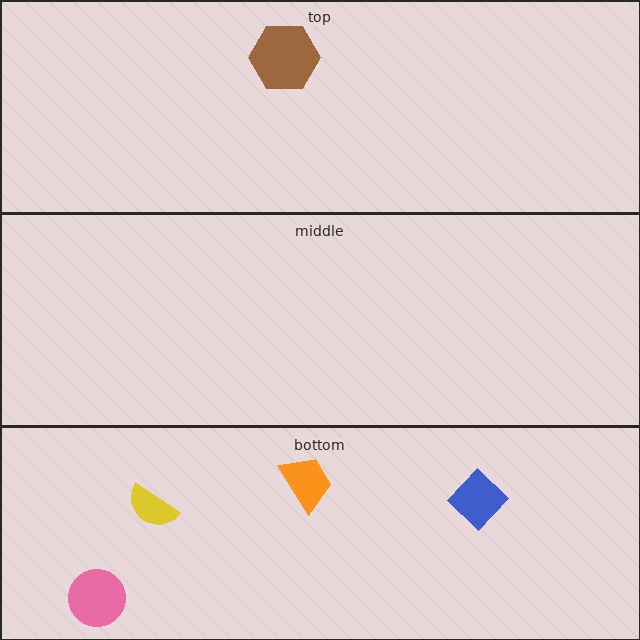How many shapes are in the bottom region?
4.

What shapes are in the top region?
The brown hexagon.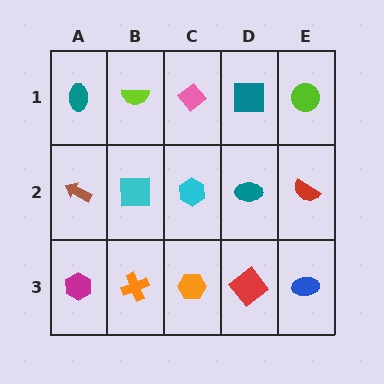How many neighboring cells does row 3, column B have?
3.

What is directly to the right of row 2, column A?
A cyan square.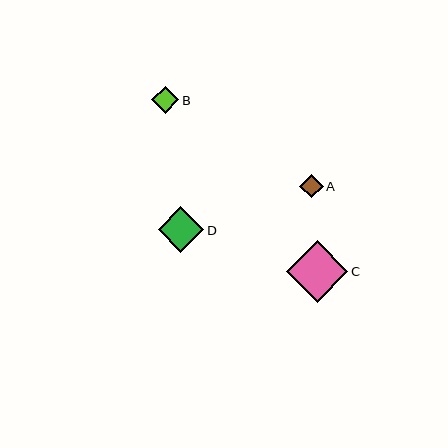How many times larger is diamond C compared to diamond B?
Diamond C is approximately 2.3 times the size of diamond B.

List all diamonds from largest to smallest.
From largest to smallest: C, D, B, A.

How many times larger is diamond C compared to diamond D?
Diamond C is approximately 1.3 times the size of diamond D.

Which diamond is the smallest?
Diamond A is the smallest with a size of approximately 23 pixels.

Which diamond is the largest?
Diamond C is the largest with a size of approximately 62 pixels.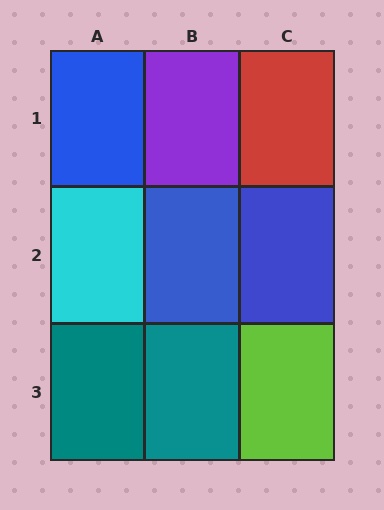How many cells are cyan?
1 cell is cyan.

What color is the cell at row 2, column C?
Blue.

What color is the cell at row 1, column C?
Red.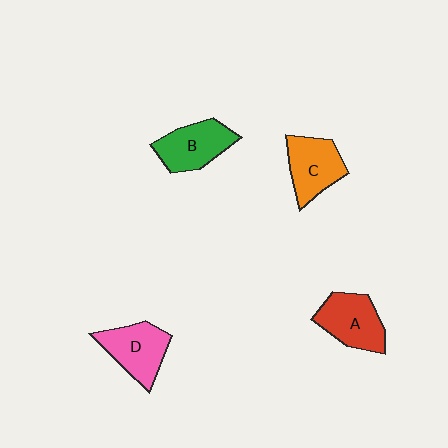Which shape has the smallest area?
Shape C (orange).